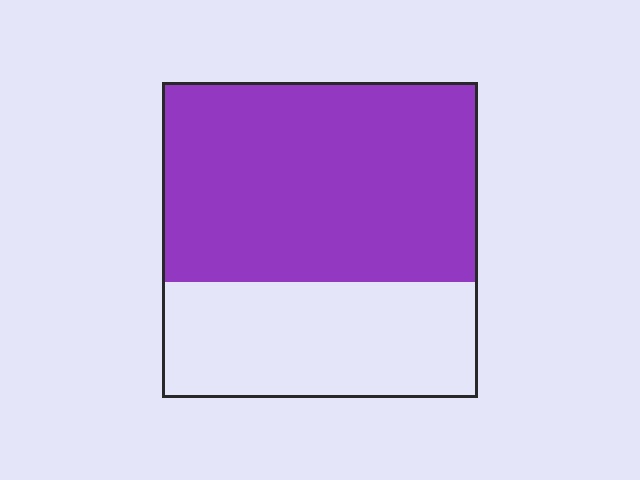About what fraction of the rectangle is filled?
About five eighths (5/8).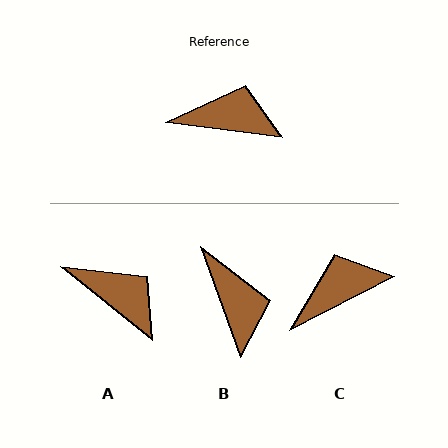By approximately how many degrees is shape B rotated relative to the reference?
Approximately 63 degrees clockwise.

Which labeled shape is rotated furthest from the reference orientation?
B, about 63 degrees away.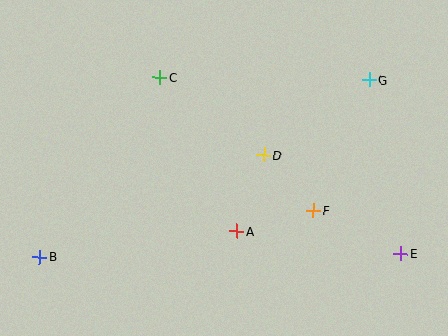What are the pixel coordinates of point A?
Point A is at (236, 231).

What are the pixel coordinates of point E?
Point E is at (401, 253).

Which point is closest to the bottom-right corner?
Point E is closest to the bottom-right corner.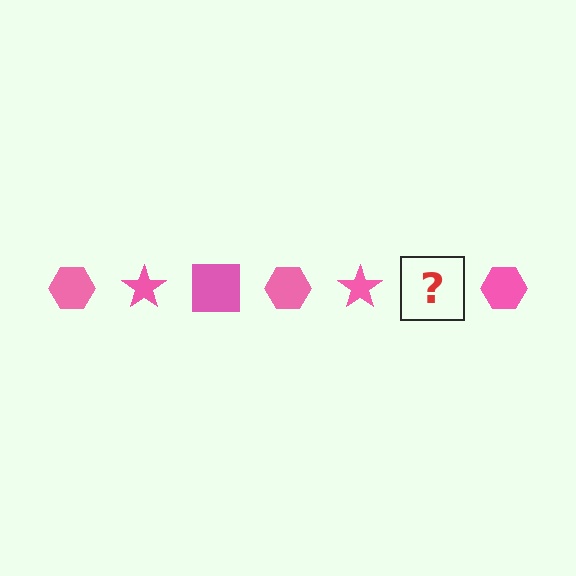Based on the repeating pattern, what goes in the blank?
The blank should be a pink square.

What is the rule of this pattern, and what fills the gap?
The rule is that the pattern cycles through hexagon, star, square shapes in pink. The gap should be filled with a pink square.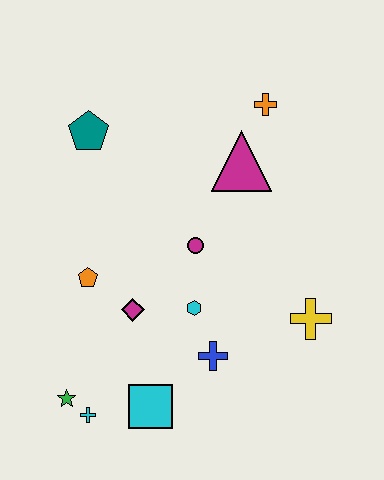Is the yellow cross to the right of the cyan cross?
Yes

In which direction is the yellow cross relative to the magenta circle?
The yellow cross is to the right of the magenta circle.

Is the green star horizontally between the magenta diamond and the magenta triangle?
No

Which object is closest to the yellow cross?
The blue cross is closest to the yellow cross.